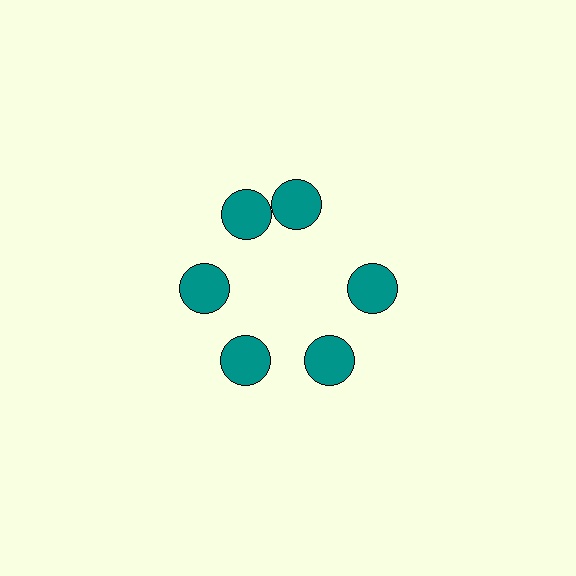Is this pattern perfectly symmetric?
No. The 6 teal circles are arranged in a ring, but one element near the 1 o'clock position is rotated out of alignment along the ring, breaking the 6-fold rotational symmetry.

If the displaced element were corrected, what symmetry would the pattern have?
It would have 6-fold rotational symmetry — the pattern would map onto itself every 60 degrees.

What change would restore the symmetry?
The symmetry would be restored by rotating it back into even spacing with its neighbors so that all 6 circles sit at equal angles and equal distance from the center.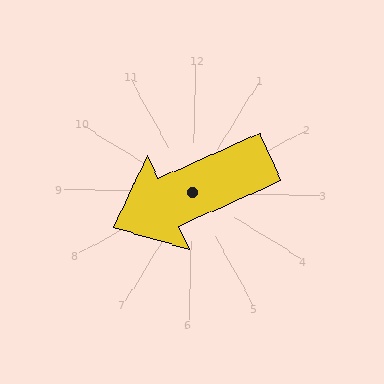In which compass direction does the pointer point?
Southwest.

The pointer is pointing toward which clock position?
Roughly 8 o'clock.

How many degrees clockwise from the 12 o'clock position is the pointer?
Approximately 244 degrees.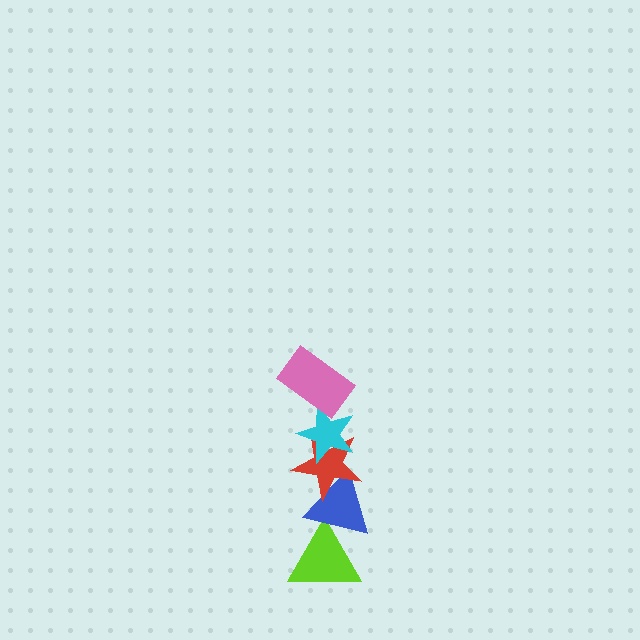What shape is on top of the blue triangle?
The red star is on top of the blue triangle.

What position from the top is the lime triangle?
The lime triangle is 5th from the top.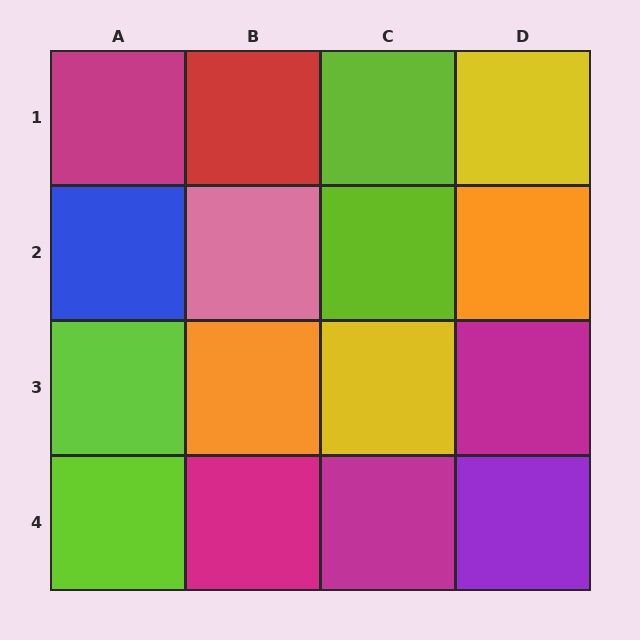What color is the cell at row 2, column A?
Blue.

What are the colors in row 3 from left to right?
Lime, orange, yellow, magenta.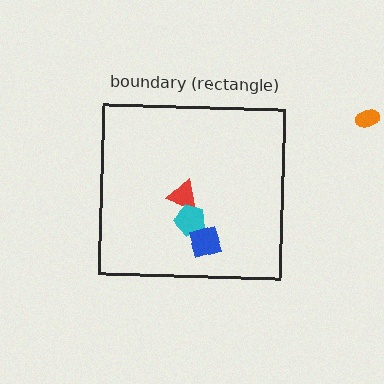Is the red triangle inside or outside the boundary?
Inside.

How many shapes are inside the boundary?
3 inside, 1 outside.